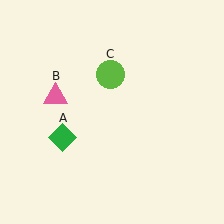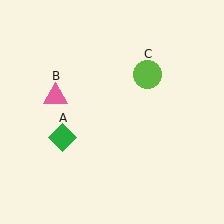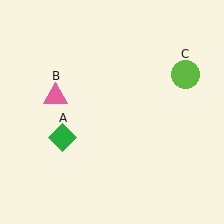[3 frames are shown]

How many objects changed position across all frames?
1 object changed position: lime circle (object C).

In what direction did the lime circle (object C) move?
The lime circle (object C) moved right.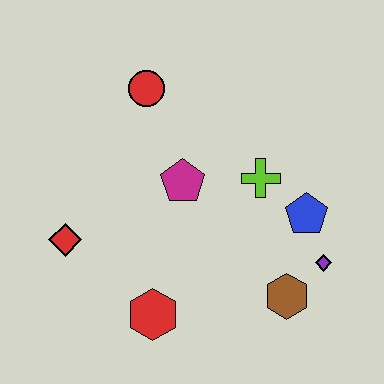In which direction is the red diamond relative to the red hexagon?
The red diamond is to the left of the red hexagon.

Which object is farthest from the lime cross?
The red diamond is farthest from the lime cross.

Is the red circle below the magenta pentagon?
No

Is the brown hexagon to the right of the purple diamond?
No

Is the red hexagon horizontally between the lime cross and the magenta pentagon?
No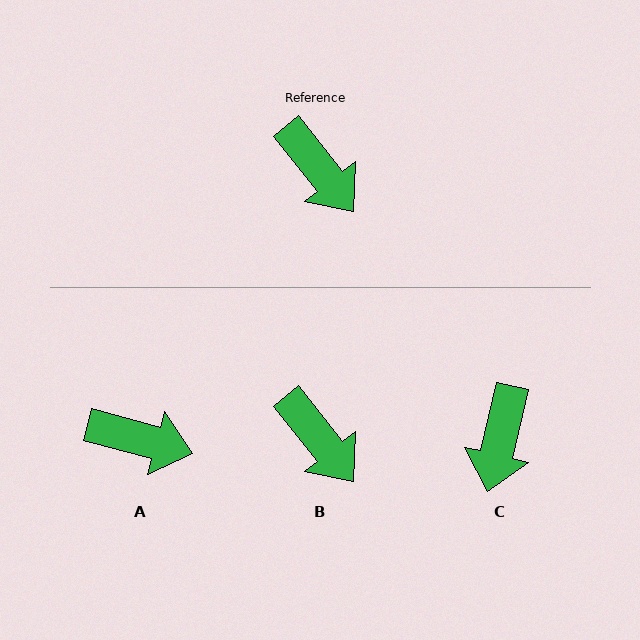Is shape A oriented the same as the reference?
No, it is off by about 36 degrees.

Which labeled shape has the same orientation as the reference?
B.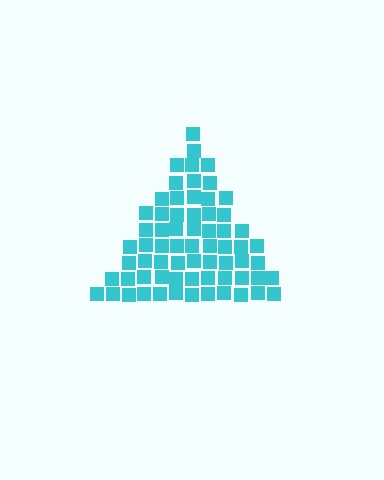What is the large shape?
The large shape is a triangle.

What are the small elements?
The small elements are squares.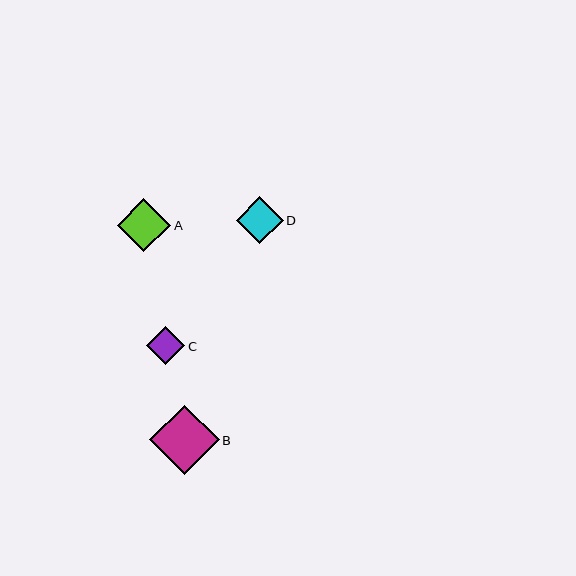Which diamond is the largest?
Diamond B is the largest with a size of approximately 70 pixels.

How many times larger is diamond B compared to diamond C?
Diamond B is approximately 1.8 times the size of diamond C.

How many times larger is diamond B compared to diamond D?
Diamond B is approximately 1.5 times the size of diamond D.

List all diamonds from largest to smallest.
From largest to smallest: B, A, D, C.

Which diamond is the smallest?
Diamond C is the smallest with a size of approximately 38 pixels.